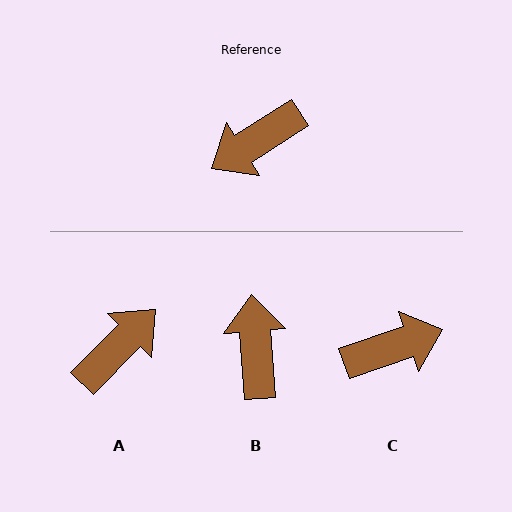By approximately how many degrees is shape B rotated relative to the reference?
Approximately 118 degrees clockwise.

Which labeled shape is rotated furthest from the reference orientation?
A, about 167 degrees away.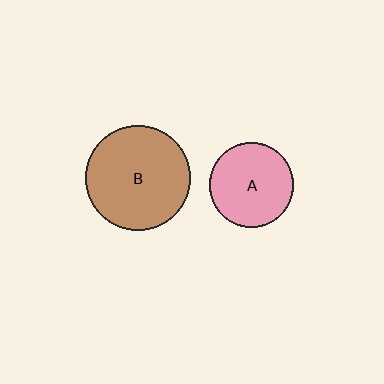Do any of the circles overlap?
No, none of the circles overlap.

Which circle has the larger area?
Circle B (brown).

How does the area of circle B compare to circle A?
Approximately 1.5 times.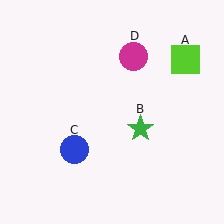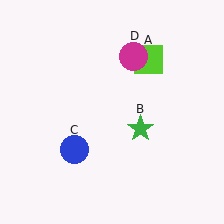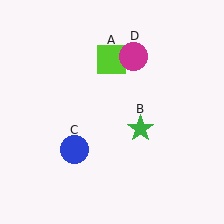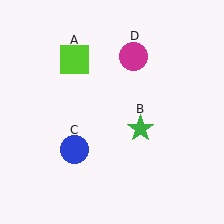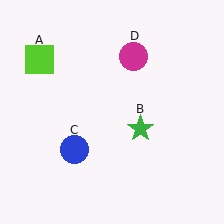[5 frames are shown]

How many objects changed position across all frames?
1 object changed position: lime square (object A).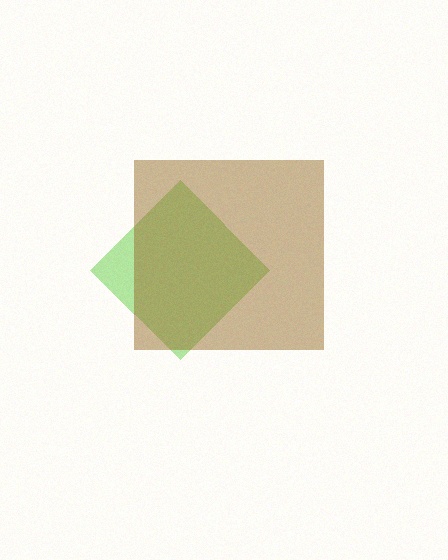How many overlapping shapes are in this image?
There are 2 overlapping shapes in the image.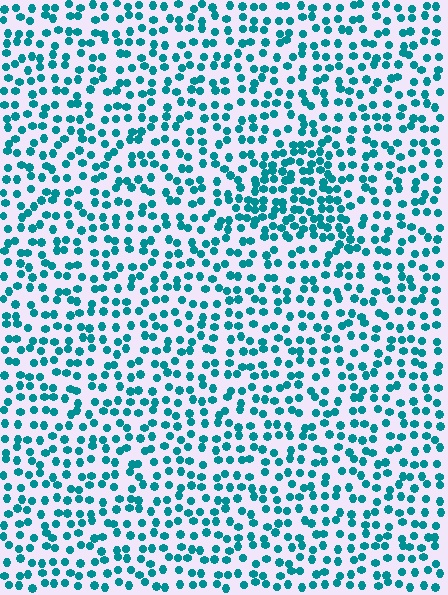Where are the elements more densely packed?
The elements are more densely packed inside the triangle boundary.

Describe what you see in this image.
The image contains small teal elements arranged at two different densities. A triangle-shaped region is visible where the elements are more densely packed than the surrounding area.